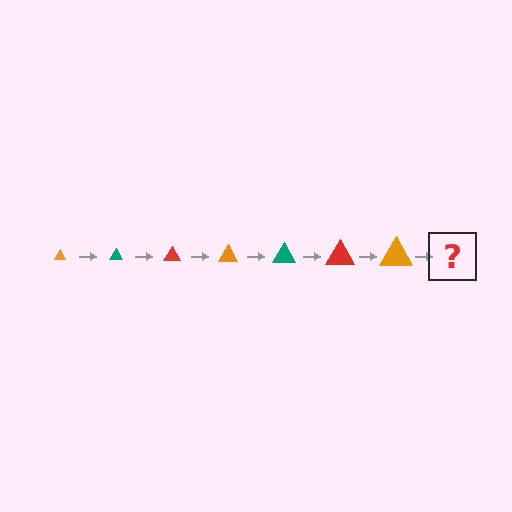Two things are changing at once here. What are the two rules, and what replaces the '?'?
The two rules are that the triangle grows larger each step and the color cycles through orange, teal, and red. The '?' should be a teal triangle, larger than the previous one.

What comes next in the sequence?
The next element should be a teal triangle, larger than the previous one.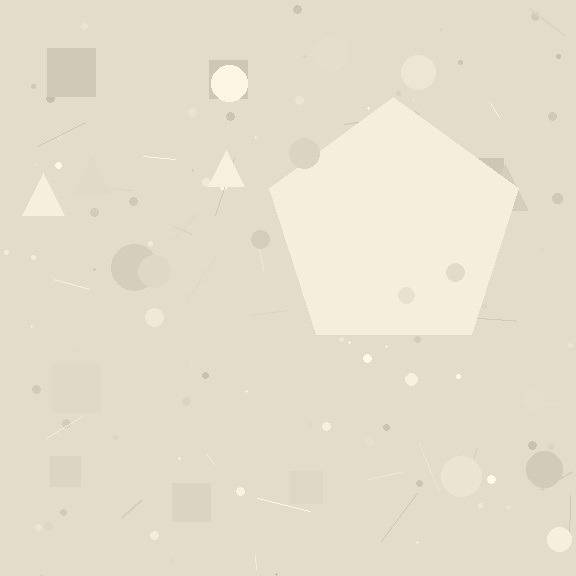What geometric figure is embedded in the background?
A pentagon is embedded in the background.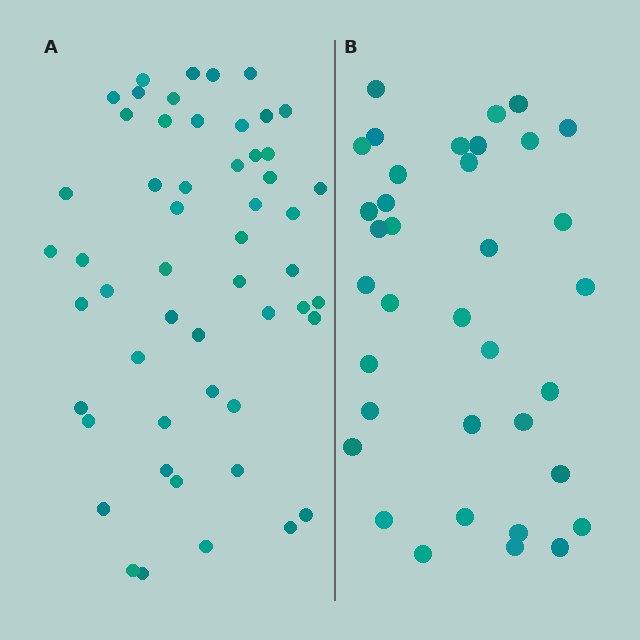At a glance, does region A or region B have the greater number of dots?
Region A (the left region) has more dots.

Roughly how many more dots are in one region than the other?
Region A has approximately 15 more dots than region B.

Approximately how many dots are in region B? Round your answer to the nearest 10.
About 40 dots. (The exact count is 36, which rounds to 40.)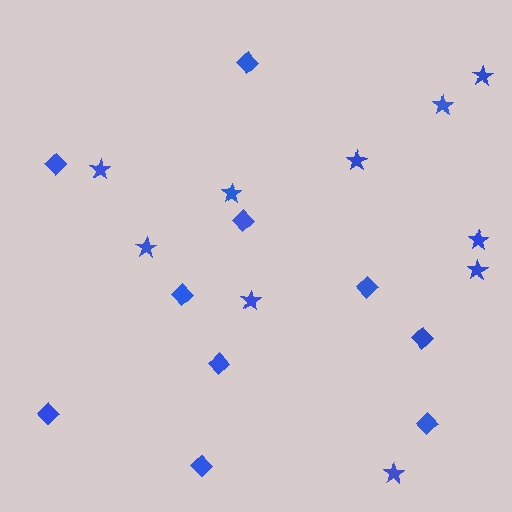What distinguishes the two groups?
There are 2 groups: one group of diamonds (10) and one group of stars (10).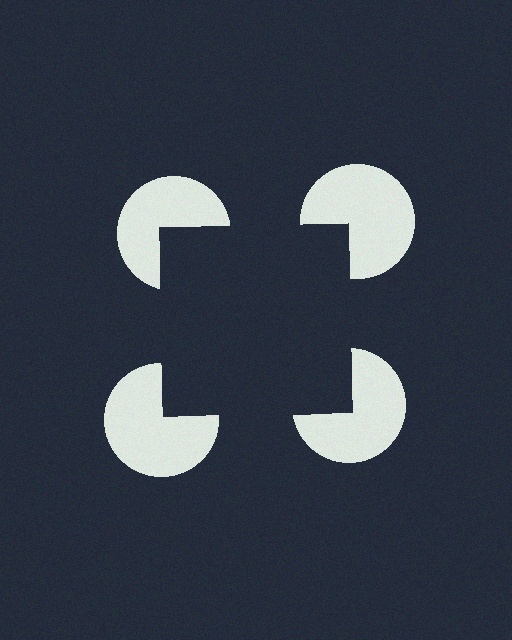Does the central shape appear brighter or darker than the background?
It typically appears slightly darker than the background, even though no actual brightness change is drawn.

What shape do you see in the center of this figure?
An illusory square — its edges are inferred from the aligned wedge cuts in the pac-man discs, not physically drawn.